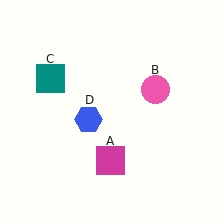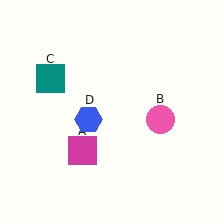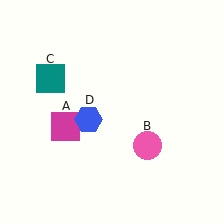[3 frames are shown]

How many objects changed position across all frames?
2 objects changed position: magenta square (object A), pink circle (object B).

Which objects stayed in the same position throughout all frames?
Teal square (object C) and blue hexagon (object D) remained stationary.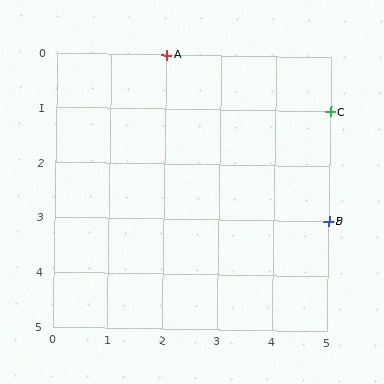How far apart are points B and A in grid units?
Points B and A are 3 columns and 3 rows apart (about 4.2 grid units diagonally).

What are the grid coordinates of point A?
Point A is at grid coordinates (2, 0).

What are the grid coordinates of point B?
Point B is at grid coordinates (5, 3).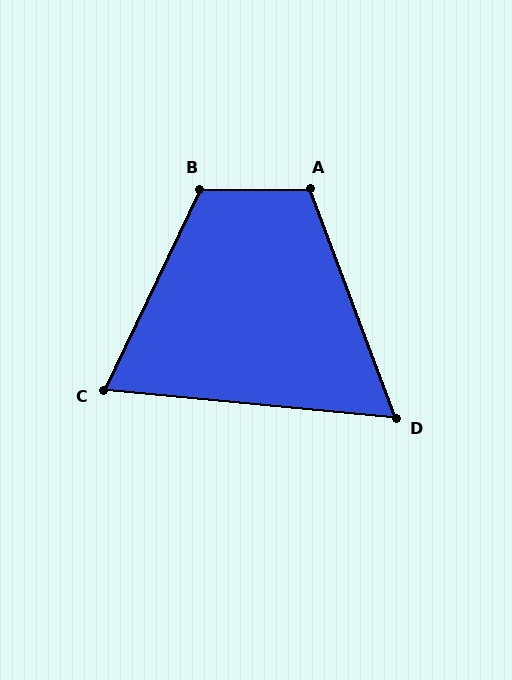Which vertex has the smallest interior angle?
D, at approximately 64 degrees.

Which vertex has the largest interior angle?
B, at approximately 116 degrees.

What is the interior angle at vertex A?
Approximately 110 degrees (obtuse).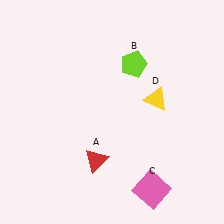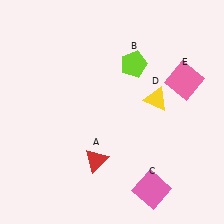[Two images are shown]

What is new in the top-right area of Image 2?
A pink square (E) was added in the top-right area of Image 2.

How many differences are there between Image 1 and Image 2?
There is 1 difference between the two images.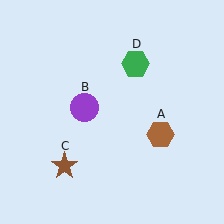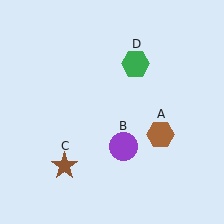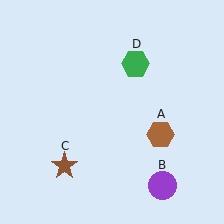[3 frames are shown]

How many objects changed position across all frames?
1 object changed position: purple circle (object B).